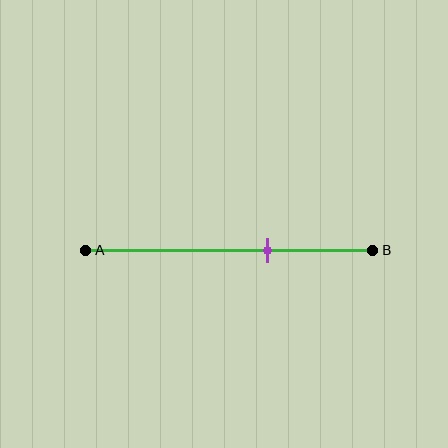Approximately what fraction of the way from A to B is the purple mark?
The purple mark is approximately 65% of the way from A to B.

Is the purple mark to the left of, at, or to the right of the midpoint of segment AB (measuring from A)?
The purple mark is to the right of the midpoint of segment AB.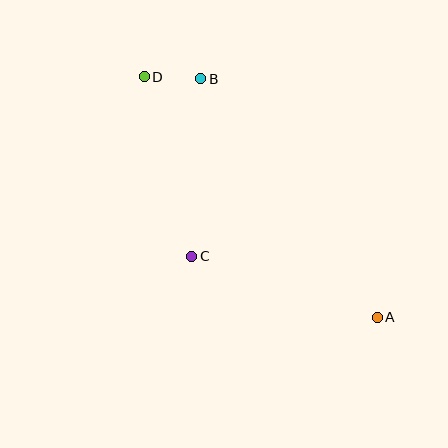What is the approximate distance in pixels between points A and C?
The distance between A and C is approximately 195 pixels.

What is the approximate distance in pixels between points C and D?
The distance between C and D is approximately 186 pixels.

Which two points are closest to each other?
Points B and D are closest to each other.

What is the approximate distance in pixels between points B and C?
The distance between B and C is approximately 178 pixels.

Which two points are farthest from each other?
Points A and D are farthest from each other.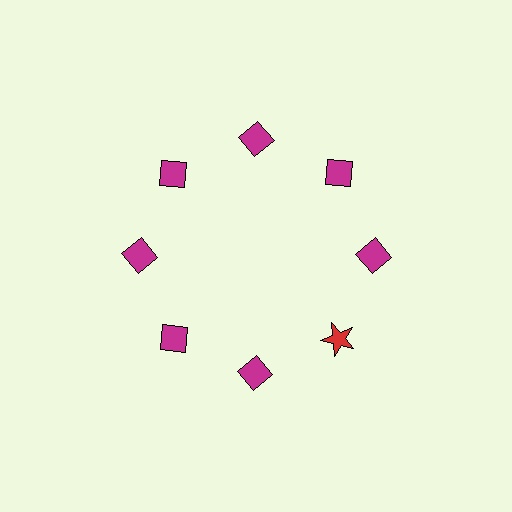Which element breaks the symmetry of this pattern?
The red star at roughly the 4 o'clock position breaks the symmetry. All other shapes are magenta diamonds.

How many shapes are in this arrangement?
There are 8 shapes arranged in a ring pattern.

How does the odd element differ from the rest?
It differs in both color (red instead of magenta) and shape (star instead of diamond).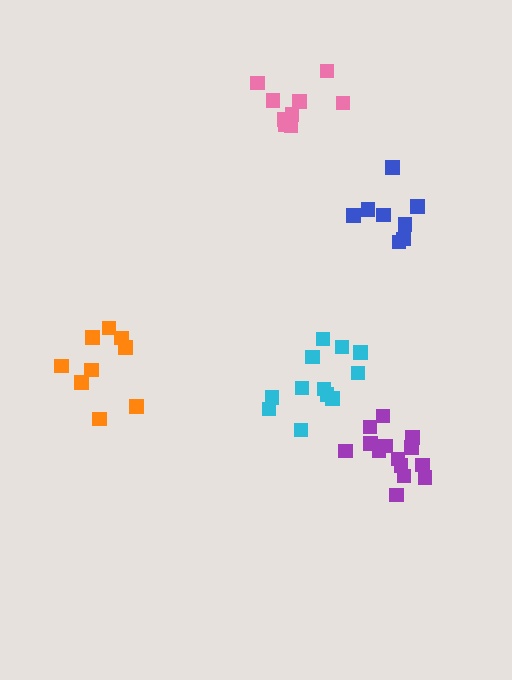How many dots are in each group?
Group 1: 9 dots, Group 2: 14 dots, Group 3: 8 dots, Group 4: 12 dots, Group 5: 9 dots (52 total).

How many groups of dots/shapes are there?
There are 5 groups.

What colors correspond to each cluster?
The clusters are colored: orange, purple, blue, cyan, pink.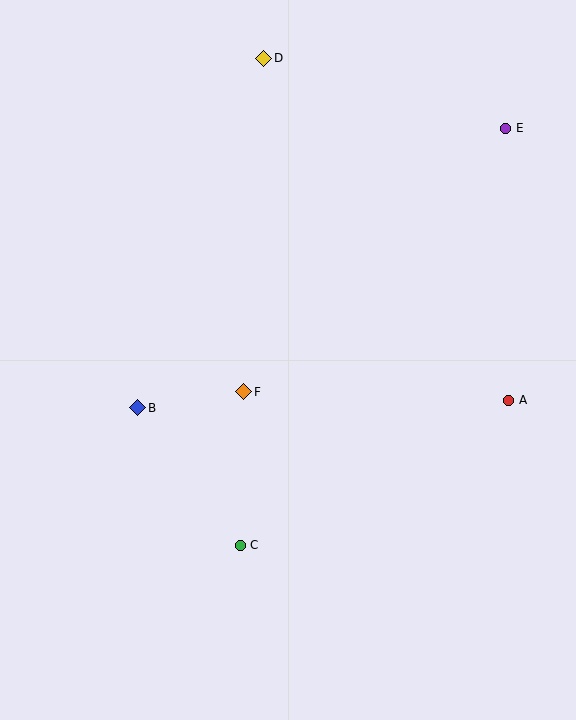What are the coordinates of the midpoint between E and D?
The midpoint between E and D is at (385, 93).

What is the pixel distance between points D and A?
The distance between D and A is 421 pixels.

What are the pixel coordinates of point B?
Point B is at (138, 408).